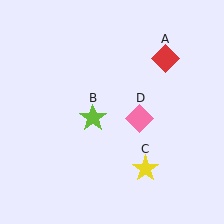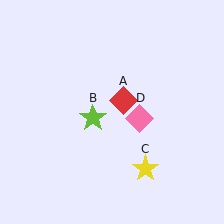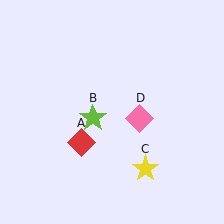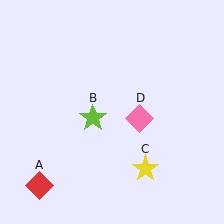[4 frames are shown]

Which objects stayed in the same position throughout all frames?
Lime star (object B) and yellow star (object C) and pink diamond (object D) remained stationary.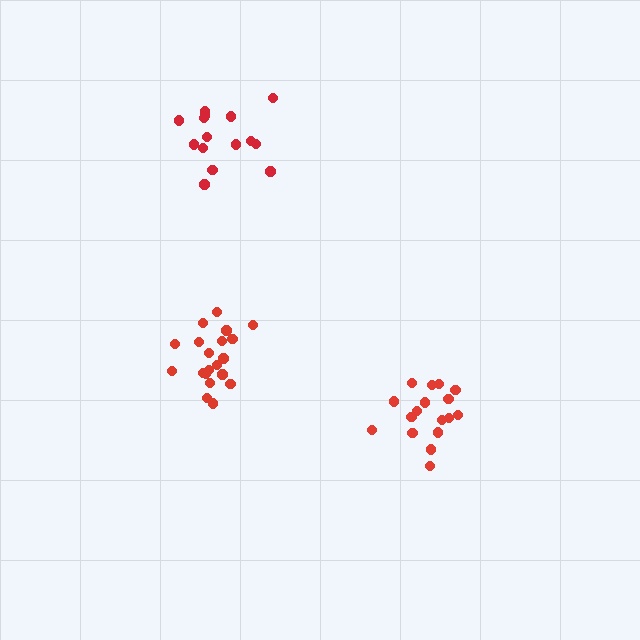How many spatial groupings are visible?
There are 3 spatial groupings.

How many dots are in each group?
Group 1: 17 dots, Group 2: 15 dots, Group 3: 20 dots (52 total).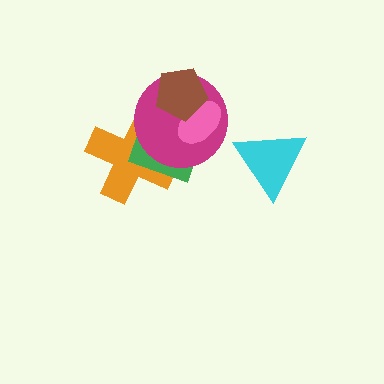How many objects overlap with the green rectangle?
3 objects overlap with the green rectangle.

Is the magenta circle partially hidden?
Yes, it is partially covered by another shape.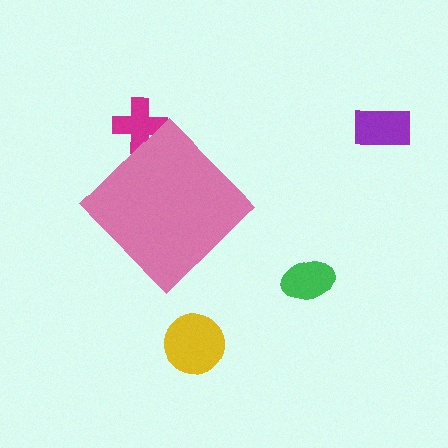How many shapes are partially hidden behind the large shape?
1 shape is partially hidden.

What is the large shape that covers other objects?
A pink diamond.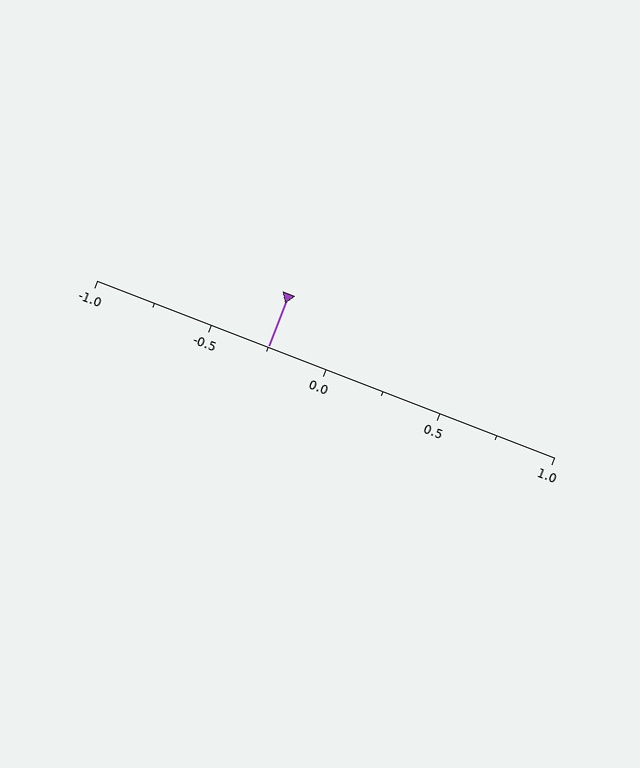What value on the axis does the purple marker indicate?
The marker indicates approximately -0.25.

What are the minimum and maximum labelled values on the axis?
The axis runs from -1.0 to 1.0.